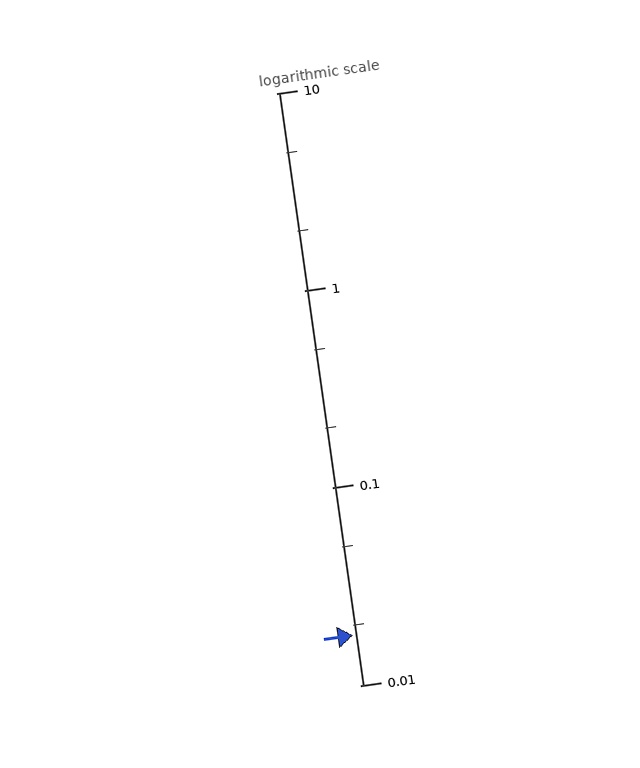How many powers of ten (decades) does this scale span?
The scale spans 3 decades, from 0.01 to 10.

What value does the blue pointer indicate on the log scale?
The pointer indicates approximately 0.018.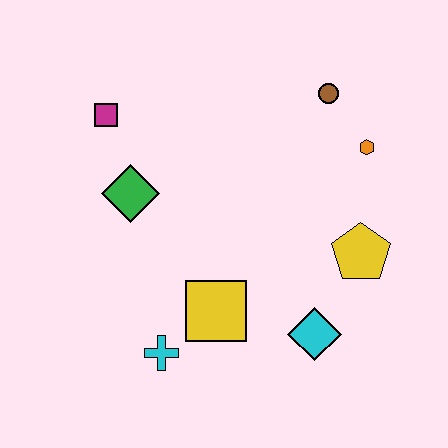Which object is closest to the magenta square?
The green diamond is closest to the magenta square.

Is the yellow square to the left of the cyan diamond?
Yes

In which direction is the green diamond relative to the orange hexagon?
The green diamond is to the left of the orange hexagon.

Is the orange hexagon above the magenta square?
No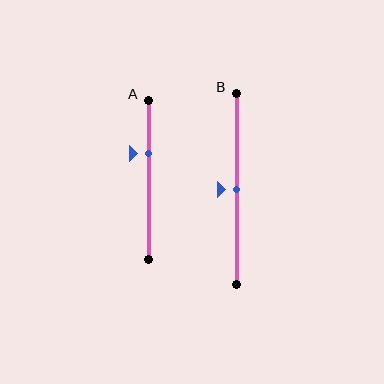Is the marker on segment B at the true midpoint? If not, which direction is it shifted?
Yes, the marker on segment B is at the true midpoint.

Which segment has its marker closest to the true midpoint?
Segment B has its marker closest to the true midpoint.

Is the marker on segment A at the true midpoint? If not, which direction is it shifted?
No, the marker on segment A is shifted upward by about 17% of the segment length.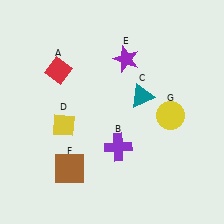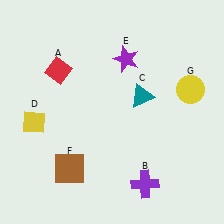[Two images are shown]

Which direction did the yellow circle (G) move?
The yellow circle (G) moved up.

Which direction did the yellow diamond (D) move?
The yellow diamond (D) moved left.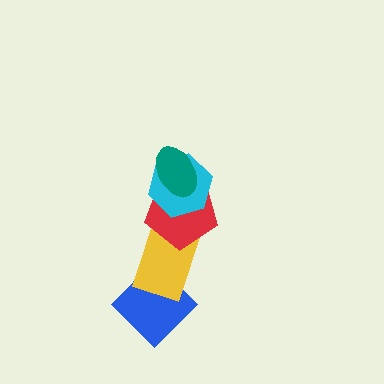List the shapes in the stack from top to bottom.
From top to bottom: the teal ellipse, the cyan hexagon, the red pentagon, the yellow rectangle, the blue diamond.